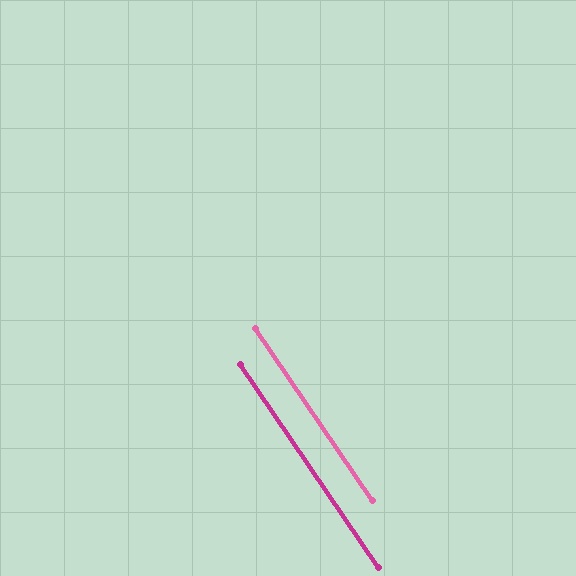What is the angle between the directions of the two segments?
Approximately 0 degrees.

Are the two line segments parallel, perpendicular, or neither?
Parallel — their directions differ by only 0.1°.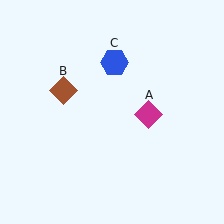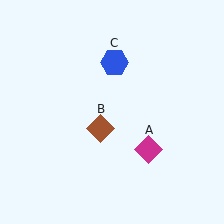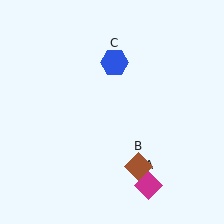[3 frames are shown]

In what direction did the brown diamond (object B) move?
The brown diamond (object B) moved down and to the right.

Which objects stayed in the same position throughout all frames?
Blue hexagon (object C) remained stationary.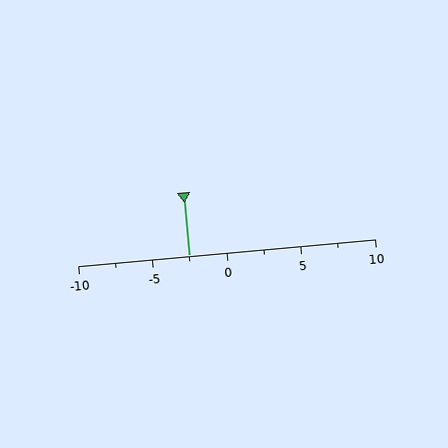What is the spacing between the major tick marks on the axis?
The major ticks are spaced 5 apart.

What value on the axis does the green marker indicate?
The marker indicates approximately -2.5.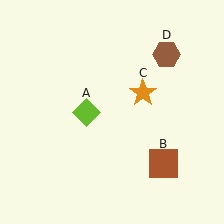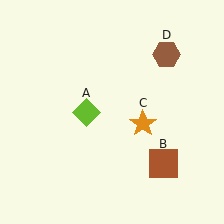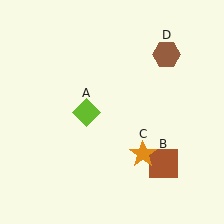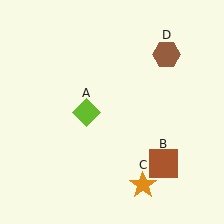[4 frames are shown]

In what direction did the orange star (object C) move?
The orange star (object C) moved down.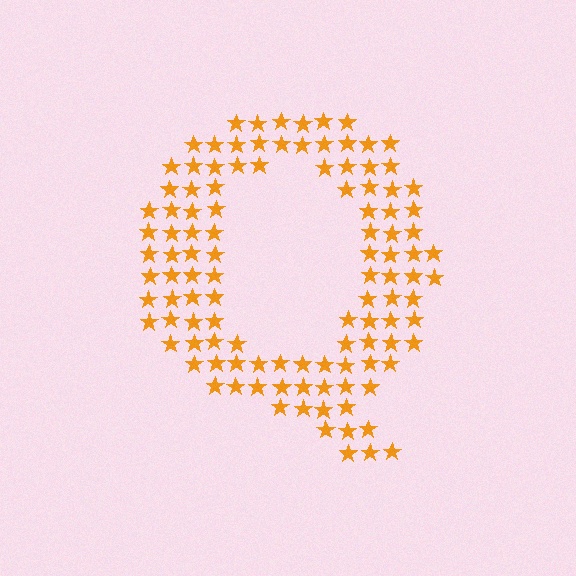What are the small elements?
The small elements are stars.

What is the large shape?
The large shape is the letter Q.